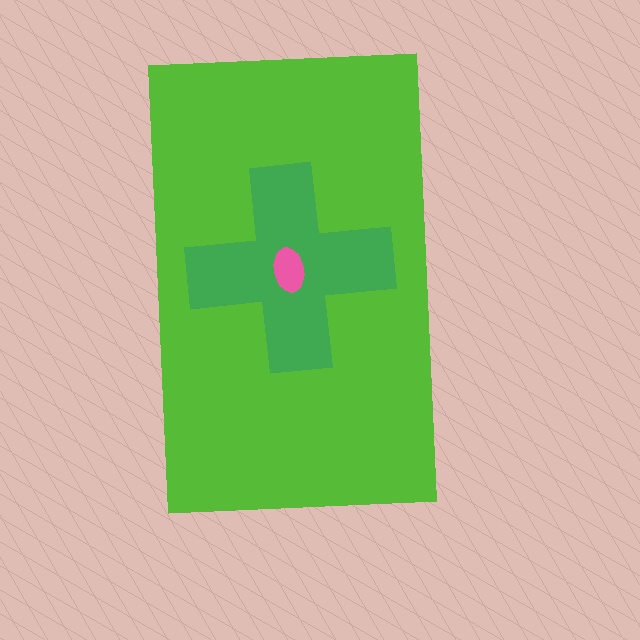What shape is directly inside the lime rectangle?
The green cross.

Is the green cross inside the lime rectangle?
Yes.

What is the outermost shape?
The lime rectangle.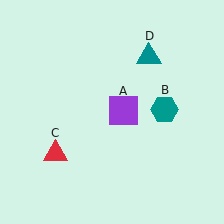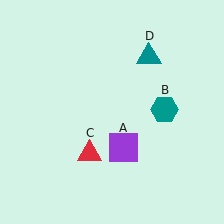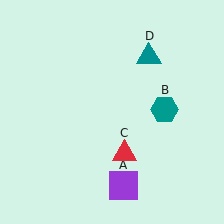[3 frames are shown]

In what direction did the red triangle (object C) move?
The red triangle (object C) moved right.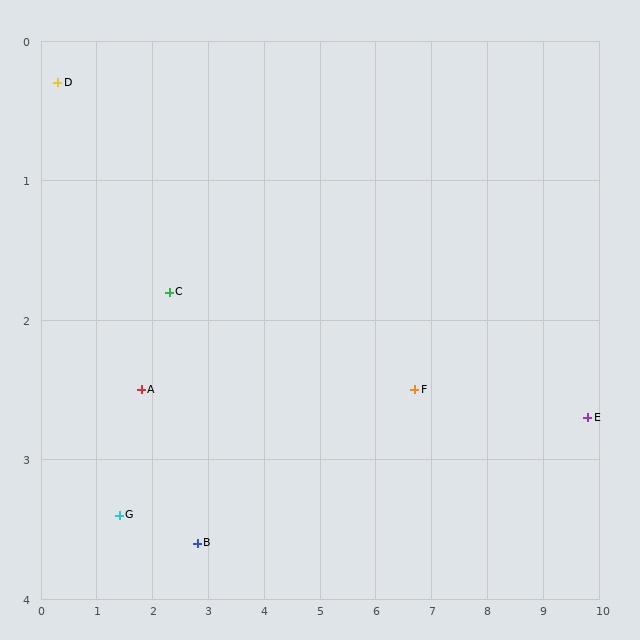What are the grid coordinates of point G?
Point G is at approximately (1.4, 3.4).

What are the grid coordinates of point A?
Point A is at approximately (1.8, 2.5).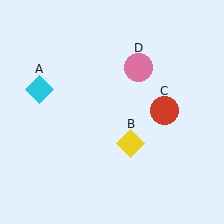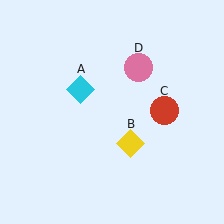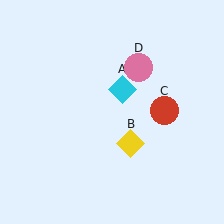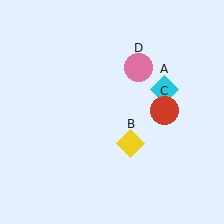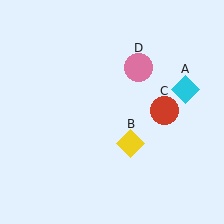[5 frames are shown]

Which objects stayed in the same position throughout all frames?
Yellow diamond (object B) and red circle (object C) and pink circle (object D) remained stationary.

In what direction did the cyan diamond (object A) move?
The cyan diamond (object A) moved right.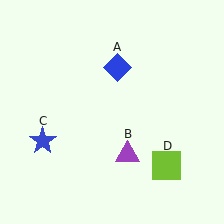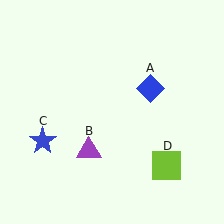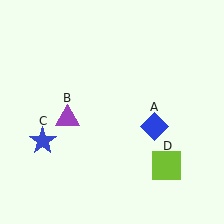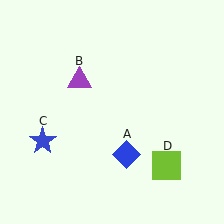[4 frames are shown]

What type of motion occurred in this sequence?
The blue diamond (object A), purple triangle (object B) rotated clockwise around the center of the scene.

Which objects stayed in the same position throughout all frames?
Blue star (object C) and lime square (object D) remained stationary.